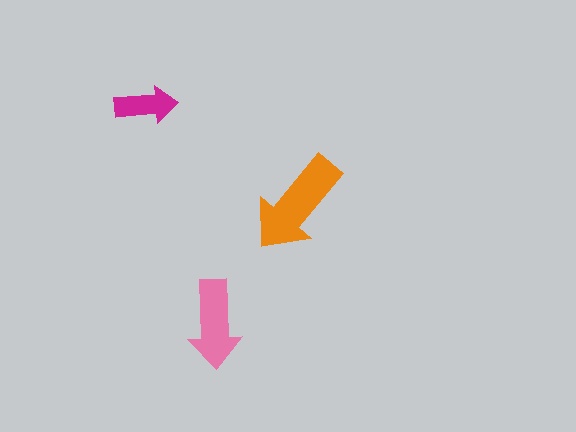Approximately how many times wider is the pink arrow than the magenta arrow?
About 1.5 times wider.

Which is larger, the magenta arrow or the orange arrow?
The orange one.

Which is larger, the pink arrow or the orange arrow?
The orange one.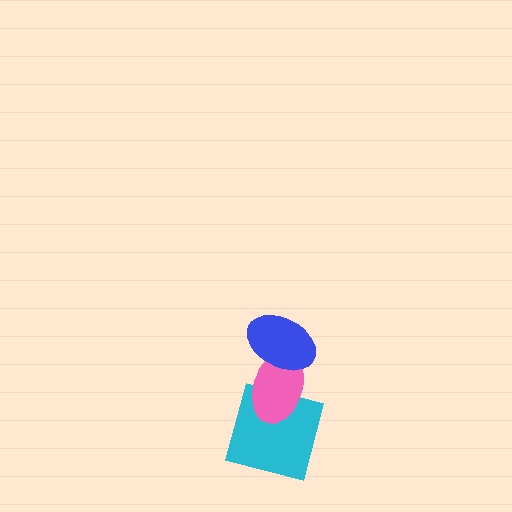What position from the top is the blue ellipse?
The blue ellipse is 1st from the top.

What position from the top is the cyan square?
The cyan square is 3rd from the top.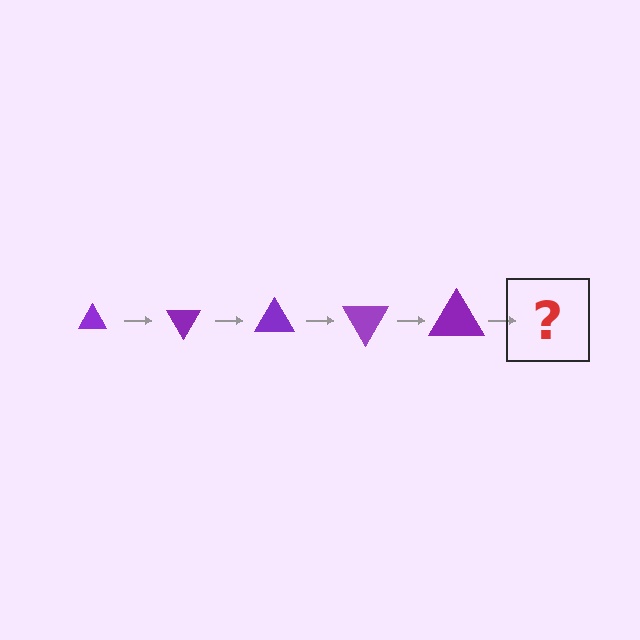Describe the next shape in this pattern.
It should be a triangle, larger than the previous one and rotated 300 degrees from the start.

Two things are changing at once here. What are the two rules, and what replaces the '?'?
The two rules are that the triangle grows larger each step and it rotates 60 degrees each step. The '?' should be a triangle, larger than the previous one and rotated 300 degrees from the start.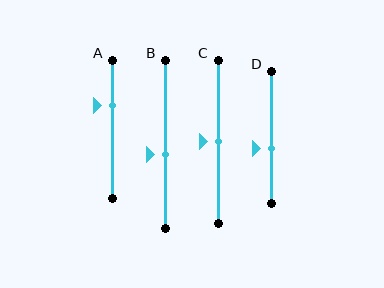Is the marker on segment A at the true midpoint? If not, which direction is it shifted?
No, the marker on segment A is shifted upward by about 17% of the segment length.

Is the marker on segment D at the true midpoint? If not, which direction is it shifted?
No, the marker on segment D is shifted downward by about 8% of the segment length.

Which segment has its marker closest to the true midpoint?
Segment C has its marker closest to the true midpoint.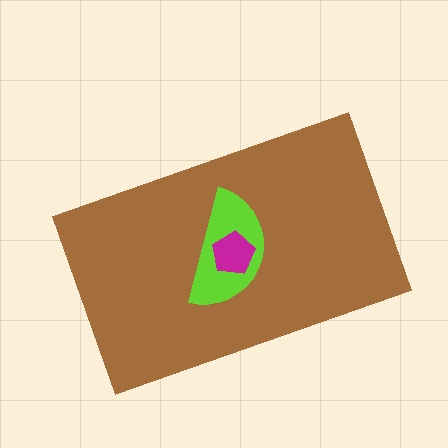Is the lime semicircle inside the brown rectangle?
Yes.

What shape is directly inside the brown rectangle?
The lime semicircle.